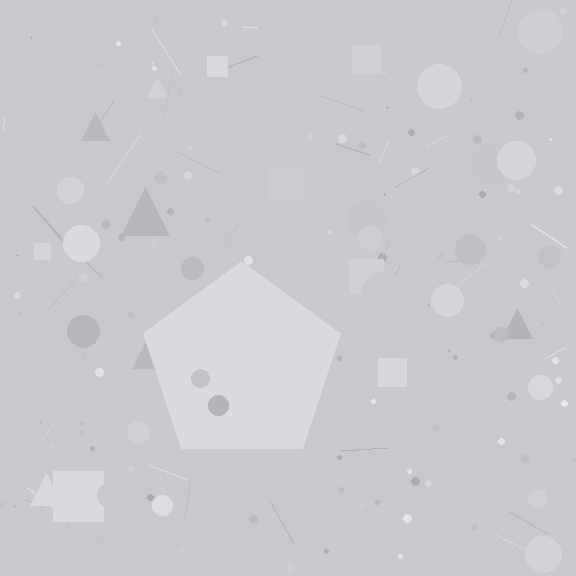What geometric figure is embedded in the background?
A pentagon is embedded in the background.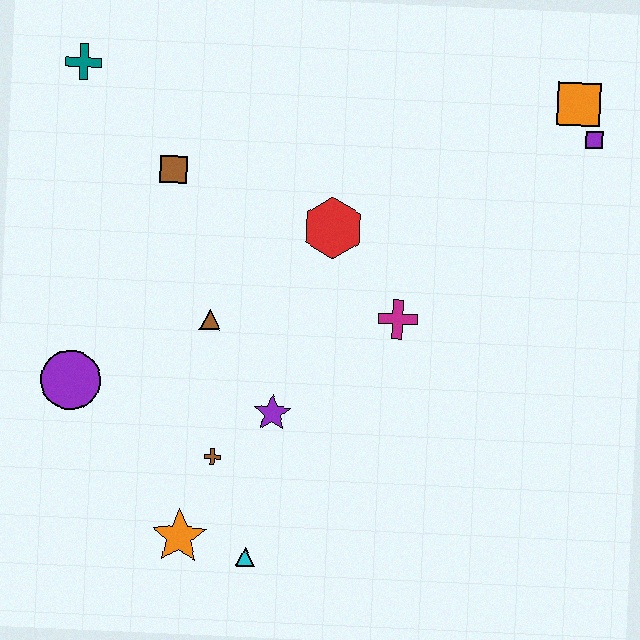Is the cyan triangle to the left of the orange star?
No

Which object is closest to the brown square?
The teal cross is closest to the brown square.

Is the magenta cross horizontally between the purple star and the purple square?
Yes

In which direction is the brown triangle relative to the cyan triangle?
The brown triangle is above the cyan triangle.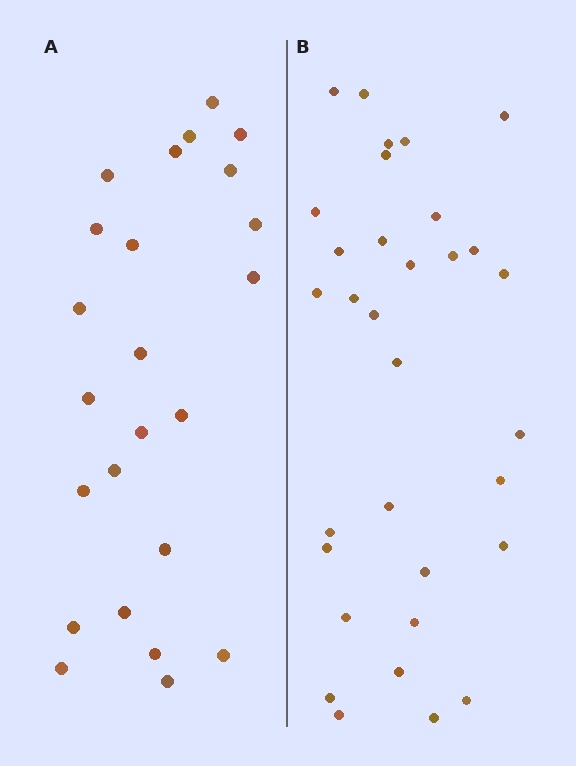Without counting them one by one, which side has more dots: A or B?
Region B (the right region) has more dots.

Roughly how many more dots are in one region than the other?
Region B has roughly 8 or so more dots than region A.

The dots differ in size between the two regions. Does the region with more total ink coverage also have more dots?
No. Region A has more total ink coverage because its dots are larger, but region B actually contains more individual dots. Total area can be misleading — the number of items is what matters here.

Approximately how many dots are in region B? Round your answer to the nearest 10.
About 30 dots. (The exact count is 32, which rounds to 30.)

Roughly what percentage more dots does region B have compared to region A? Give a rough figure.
About 35% more.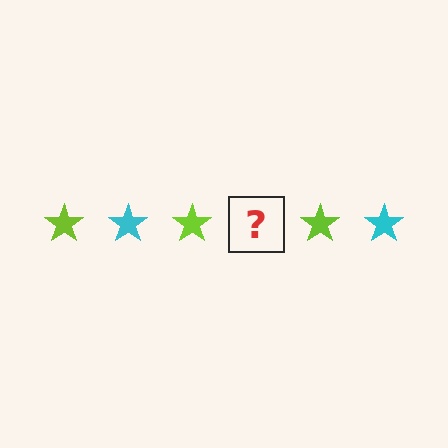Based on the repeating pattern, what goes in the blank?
The blank should be a cyan star.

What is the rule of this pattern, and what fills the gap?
The rule is that the pattern cycles through lime, cyan stars. The gap should be filled with a cyan star.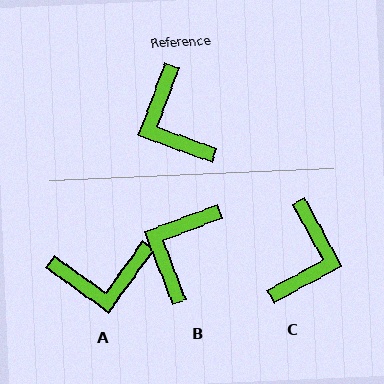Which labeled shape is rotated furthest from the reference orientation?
C, about 139 degrees away.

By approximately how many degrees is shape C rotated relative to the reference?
Approximately 139 degrees counter-clockwise.